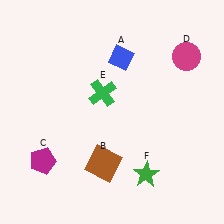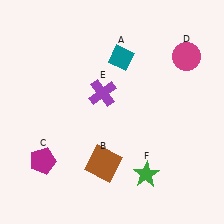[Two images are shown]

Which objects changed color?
A changed from blue to teal. E changed from green to purple.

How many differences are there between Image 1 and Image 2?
There are 2 differences between the two images.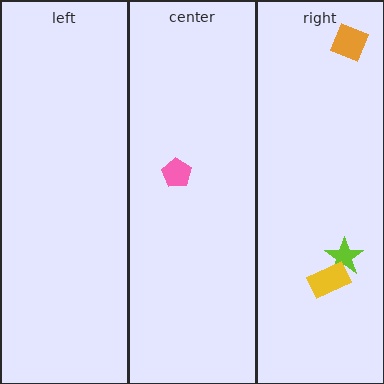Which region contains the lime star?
The right region.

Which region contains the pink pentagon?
The center region.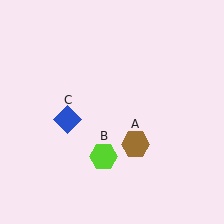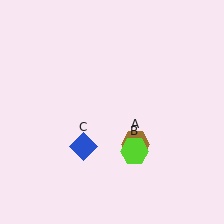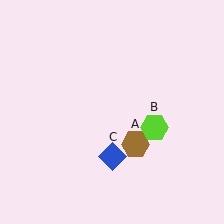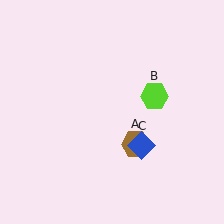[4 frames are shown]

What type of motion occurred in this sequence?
The lime hexagon (object B), blue diamond (object C) rotated counterclockwise around the center of the scene.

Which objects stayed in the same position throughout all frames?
Brown hexagon (object A) remained stationary.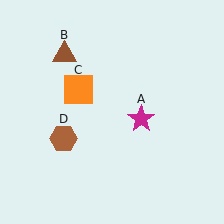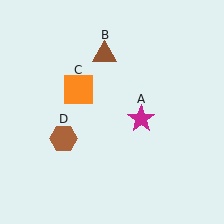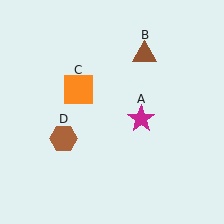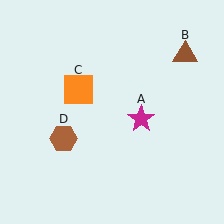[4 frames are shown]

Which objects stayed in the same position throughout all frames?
Magenta star (object A) and orange square (object C) and brown hexagon (object D) remained stationary.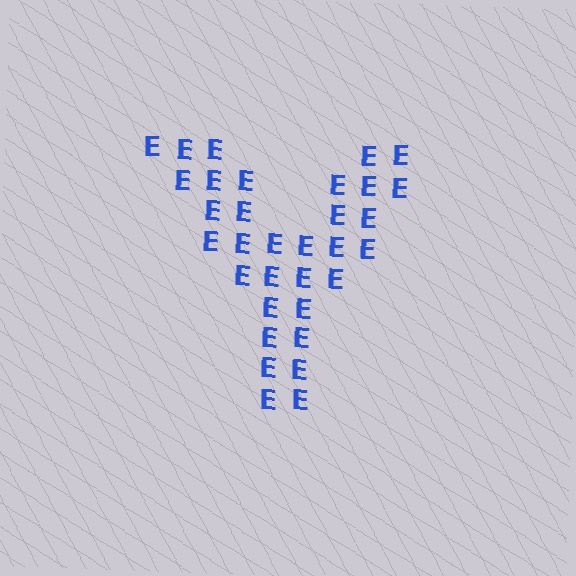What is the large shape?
The large shape is the letter Y.